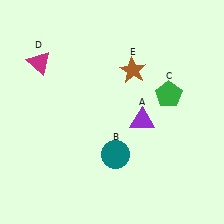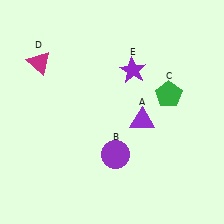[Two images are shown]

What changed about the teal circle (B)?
In Image 1, B is teal. In Image 2, it changed to purple.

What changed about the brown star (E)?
In Image 1, E is brown. In Image 2, it changed to purple.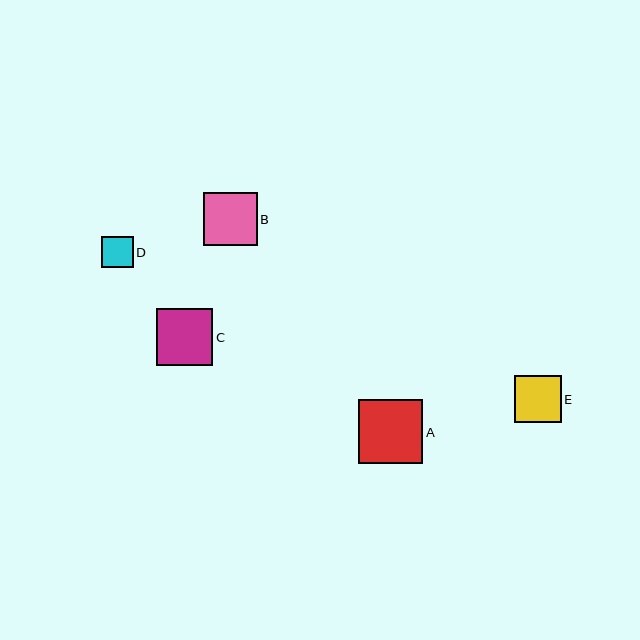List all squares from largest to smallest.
From largest to smallest: A, C, B, E, D.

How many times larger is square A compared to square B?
Square A is approximately 1.2 times the size of square B.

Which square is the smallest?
Square D is the smallest with a size of approximately 32 pixels.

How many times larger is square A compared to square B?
Square A is approximately 1.2 times the size of square B.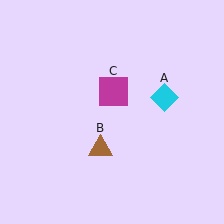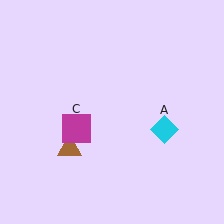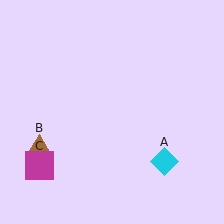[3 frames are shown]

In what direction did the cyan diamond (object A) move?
The cyan diamond (object A) moved down.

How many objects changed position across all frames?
3 objects changed position: cyan diamond (object A), brown triangle (object B), magenta square (object C).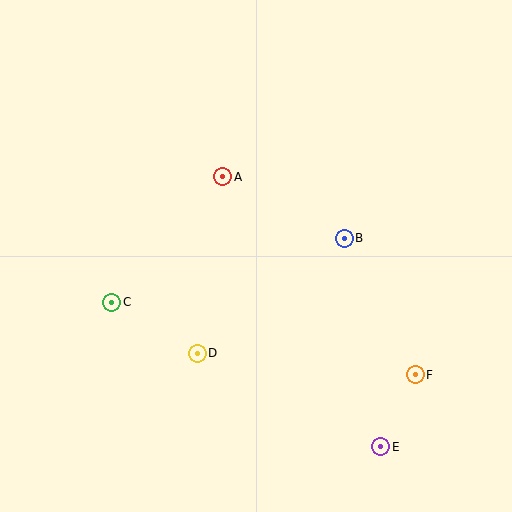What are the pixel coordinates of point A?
Point A is at (223, 177).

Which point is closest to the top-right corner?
Point B is closest to the top-right corner.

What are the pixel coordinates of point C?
Point C is at (112, 302).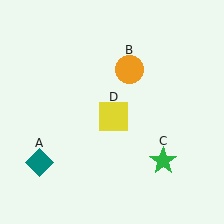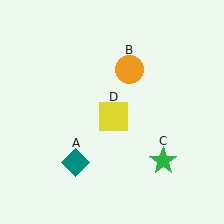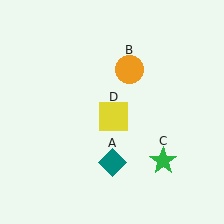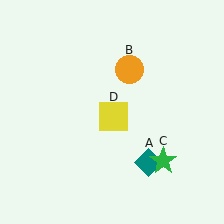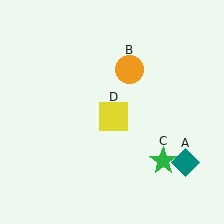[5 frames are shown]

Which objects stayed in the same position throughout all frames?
Orange circle (object B) and green star (object C) and yellow square (object D) remained stationary.